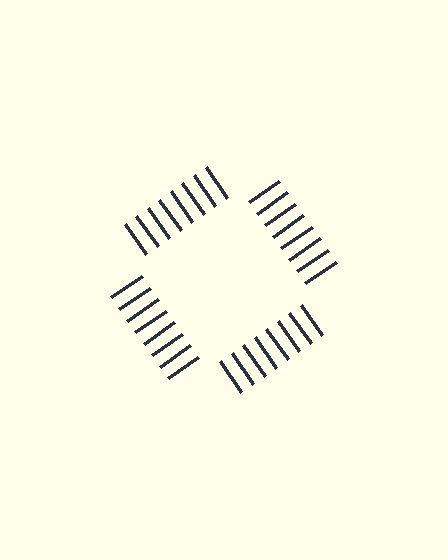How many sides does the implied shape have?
4 sides — the line-ends trace a square.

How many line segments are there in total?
32 — 8 along each of the 4 edges.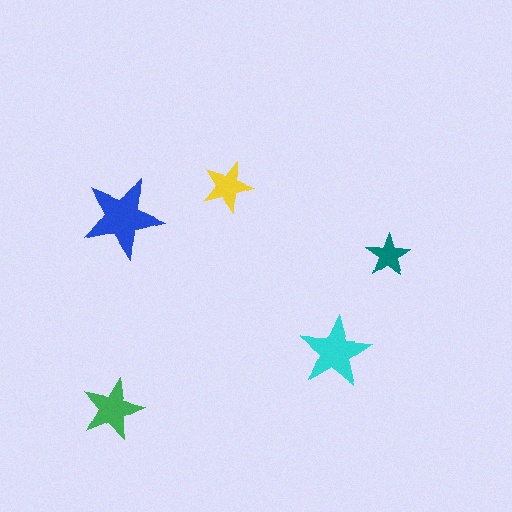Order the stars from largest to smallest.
the blue one, the cyan one, the green one, the yellow one, the teal one.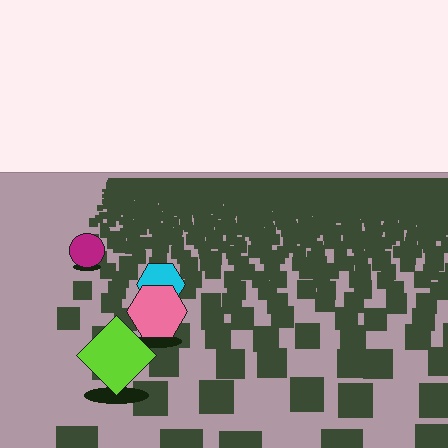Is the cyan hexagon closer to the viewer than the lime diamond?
No. The lime diamond is closer — you can tell from the texture gradient: the ground texture is coarser near it.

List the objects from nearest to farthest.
From nearest to farthest: the lime diamond, the pink hexagon, the cyan hexagon, the magenta circle.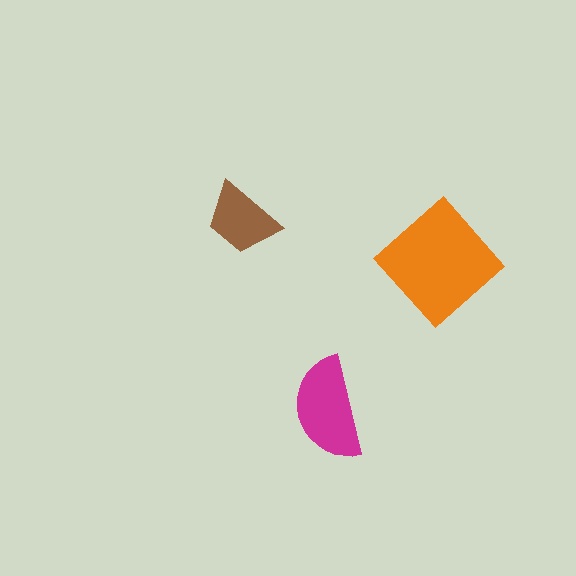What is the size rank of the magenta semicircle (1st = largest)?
2nd.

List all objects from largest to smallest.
The orange diamond, the magenta semicircle, the brown trapezoid.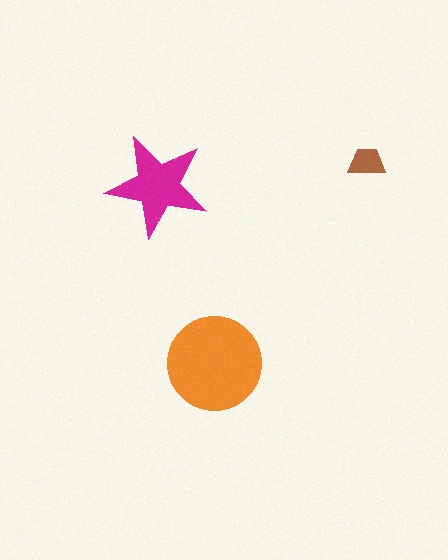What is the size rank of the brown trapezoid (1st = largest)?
3rd.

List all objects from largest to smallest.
The orange circle, the magenta star, the brown trapezoid.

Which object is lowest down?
The orange circle is bottommost.